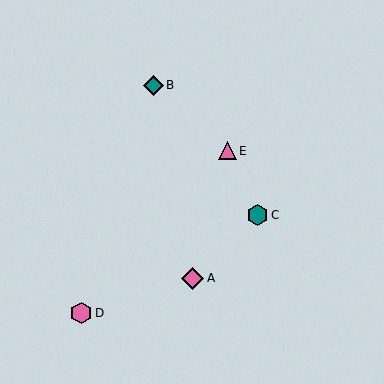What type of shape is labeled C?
Shape C is a teal hexagon.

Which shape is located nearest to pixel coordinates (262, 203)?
The teal hexagon (labeled C) at (258, 215) is nearest to that location.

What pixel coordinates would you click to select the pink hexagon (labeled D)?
Click at (81, 313) to select the pink hexagon D.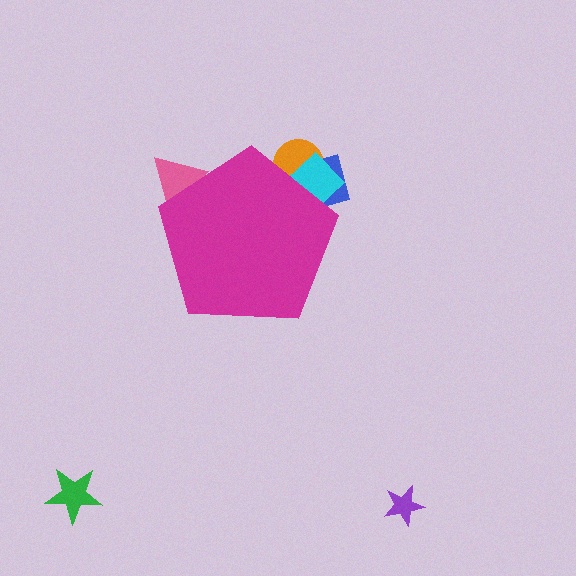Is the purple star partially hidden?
No, the purple star is fully visible.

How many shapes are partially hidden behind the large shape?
4 shapes are partially hidden.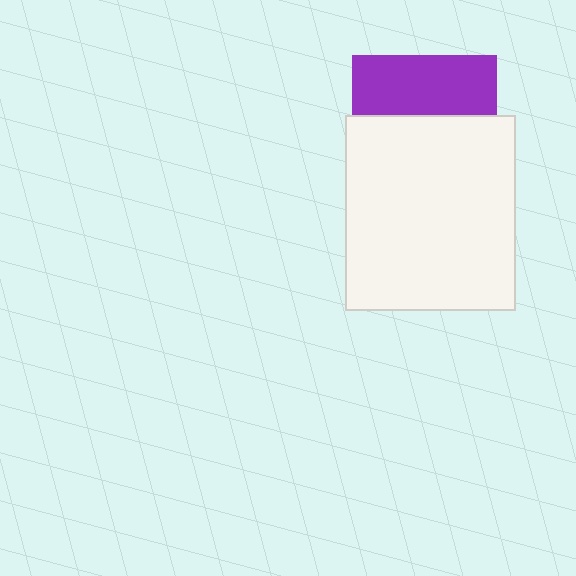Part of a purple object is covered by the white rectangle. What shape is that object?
It is a square.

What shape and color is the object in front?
The object in front is a white rectangle.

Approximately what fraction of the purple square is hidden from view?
Roughly 58% of the purple square is hidden behind the white rectangle.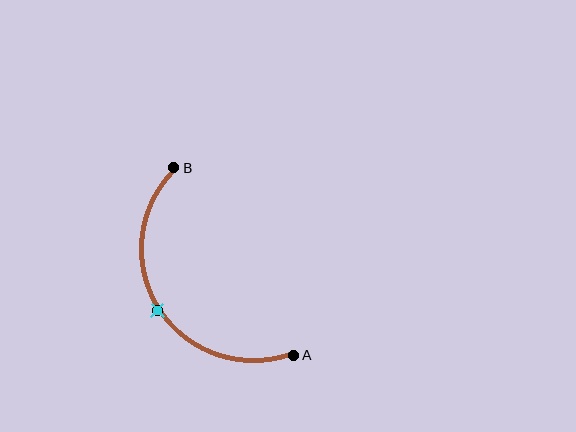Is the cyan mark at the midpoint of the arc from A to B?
Yes. The cyan mark lies on the arc at equal arc-length from both A and B — it is the arc midpoint.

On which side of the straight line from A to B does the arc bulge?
The arc bulges to the left of the straight line connecting A and B.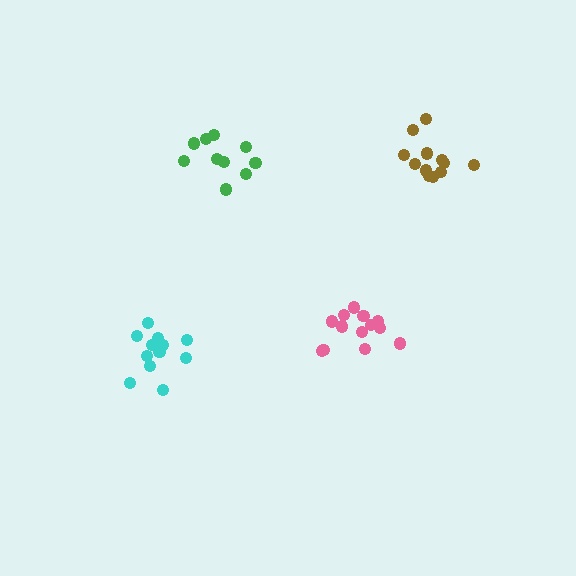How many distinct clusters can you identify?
There are 4 distinct clusters.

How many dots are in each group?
Group 1: 10 dots, Group 2: 12 dots, Group 3: 13 dots, Group 4: 13 dots (48 total).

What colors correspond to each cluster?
The clusters are colored: green, cyan, brown, pink.